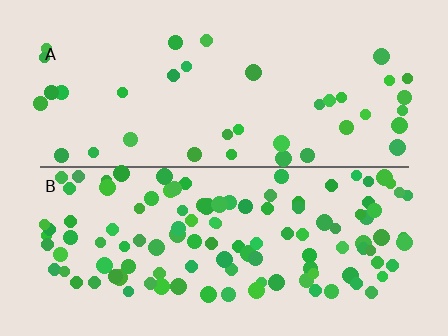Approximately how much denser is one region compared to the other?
Approximately 3.0× — region B over region A.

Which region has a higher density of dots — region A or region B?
B (the bottom).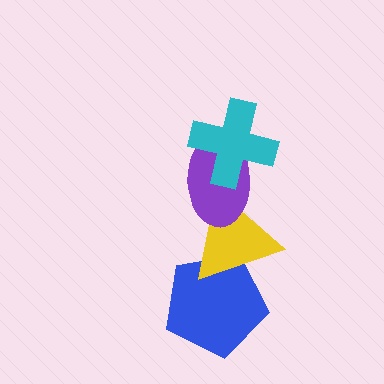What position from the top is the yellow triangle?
The yellow triangle is 3rd from the top.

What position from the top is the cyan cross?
The cyan cross is 1st from the top.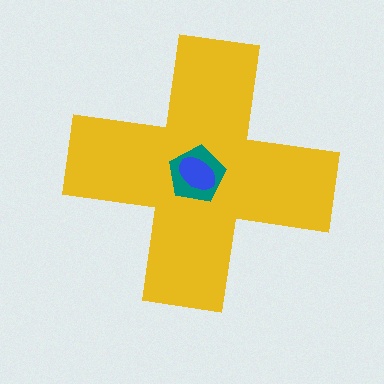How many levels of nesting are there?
3.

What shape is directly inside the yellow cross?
The teal pentagon.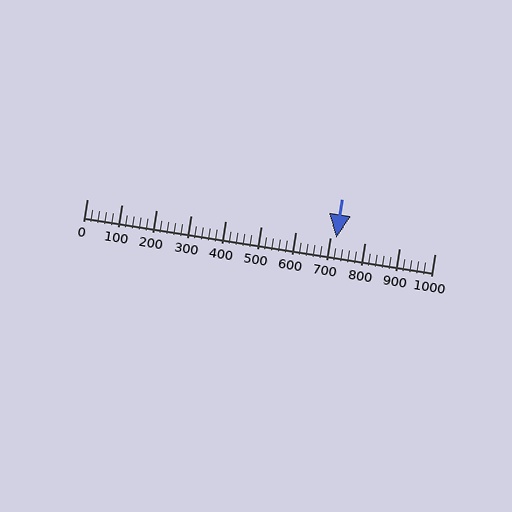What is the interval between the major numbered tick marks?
The major tick marks are spaced 100 units apart.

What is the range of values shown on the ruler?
The ruler shows values from 0 to 1000.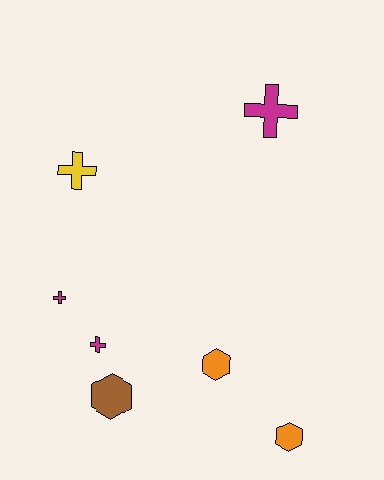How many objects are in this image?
There are 7 objects.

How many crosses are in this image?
There are 4 crosses.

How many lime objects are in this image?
There are no lime objects.